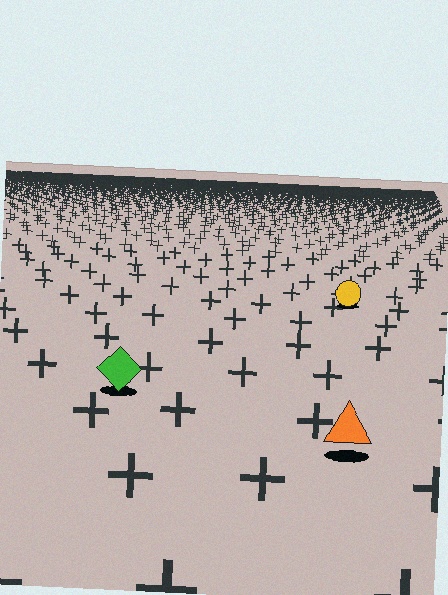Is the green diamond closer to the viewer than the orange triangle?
No. The orange triangle is closer — you can tell from the texture gradient: the ground texture is coarser near it.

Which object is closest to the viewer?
The orange triangle is closest. The texture marks near it are larger and more spread out.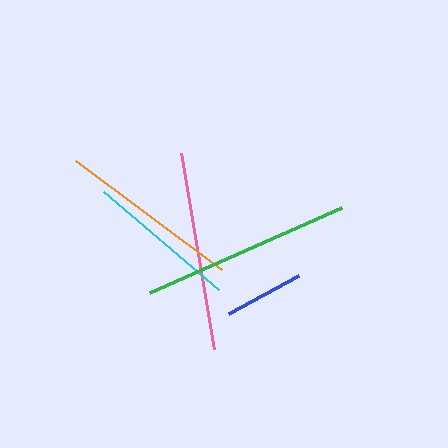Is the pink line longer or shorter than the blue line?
The pink line is longer than the blue line.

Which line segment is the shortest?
The blue line is the shortest at approximately 79 pixels.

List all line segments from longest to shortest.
From longest to shortest: green, pink, orange, cyan, blue.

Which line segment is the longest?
The green line is the longest at approximately 210 pixels.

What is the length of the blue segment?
The blue segment is approximately 79 pixels long.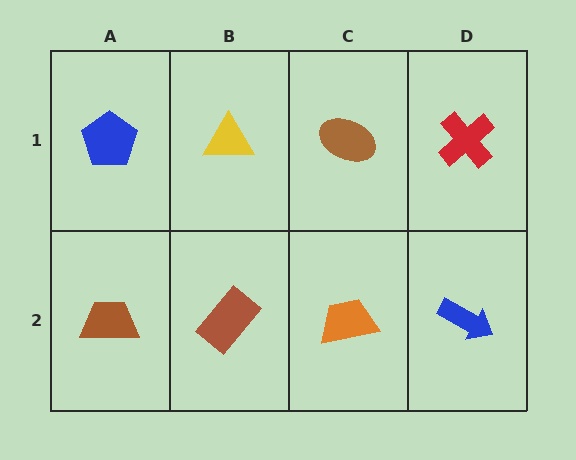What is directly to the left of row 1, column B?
A blue pentagon.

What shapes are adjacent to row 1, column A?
A brown trapezoid (row 2, column A), a yellow triangle (row 1, column B).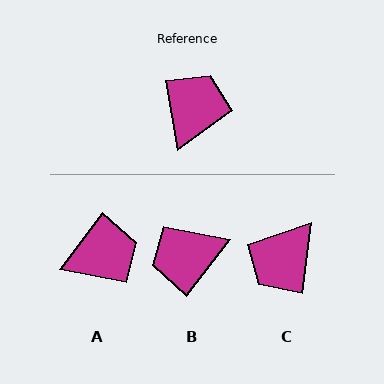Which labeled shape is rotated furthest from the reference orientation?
C, about 163 degrees away.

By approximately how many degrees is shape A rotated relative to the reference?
Approximately 47 degrees clockwise.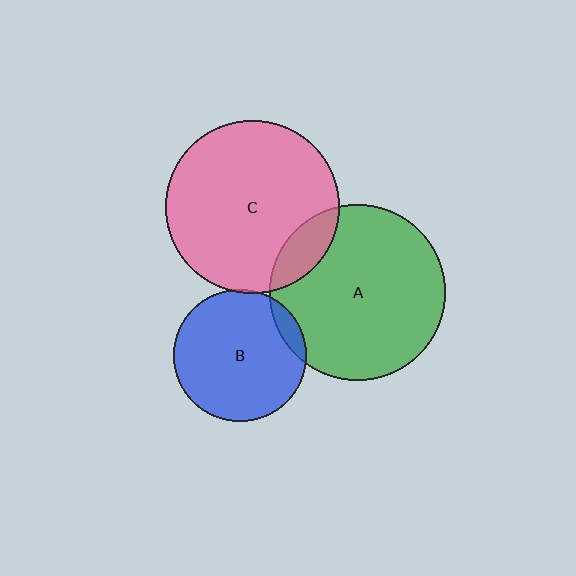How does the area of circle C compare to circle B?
Approximately 1.7 times.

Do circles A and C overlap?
Yes.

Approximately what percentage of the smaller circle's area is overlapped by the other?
Approximately 15%.